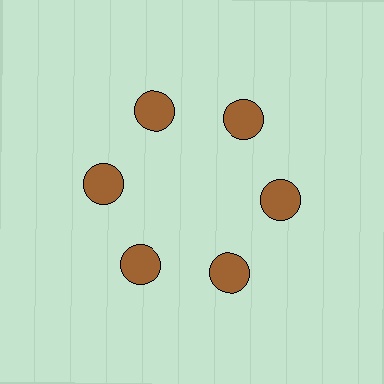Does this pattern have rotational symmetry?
Yes, this pattern has 6-fold rotational symmetry. It looks the same after rotating 60 degrees around the center.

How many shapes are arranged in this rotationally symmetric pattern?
There are 6 shapes, arranged in 6 groups of 1.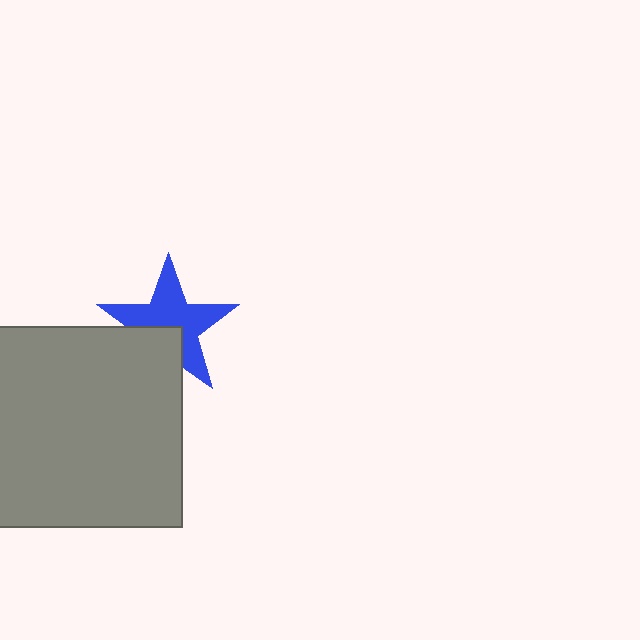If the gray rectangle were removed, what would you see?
You would see the complete blue star.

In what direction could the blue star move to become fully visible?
The blue star could move up. That would shift it out from behind the gray rectangle entirely.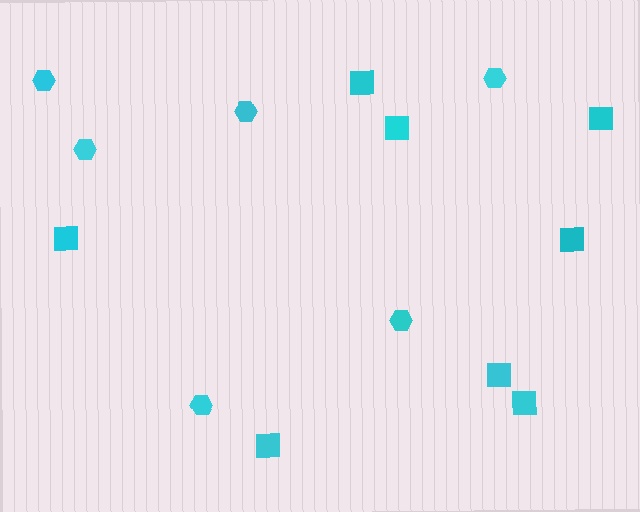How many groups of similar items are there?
There are 2 groups: one group of squares (8) and one group of hexagons (6).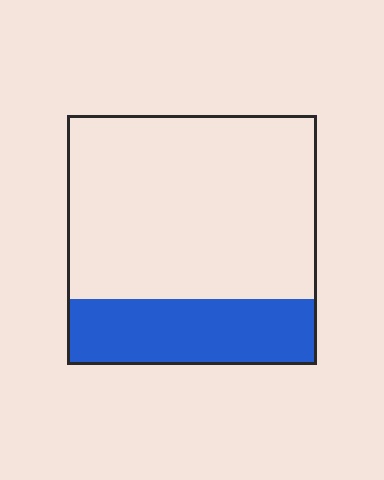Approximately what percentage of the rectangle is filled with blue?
Approximately 25%.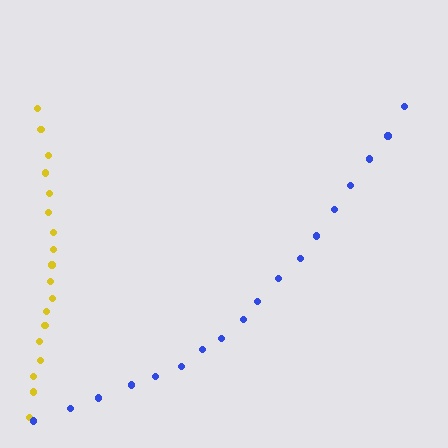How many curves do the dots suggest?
There are 2 distinct paths.